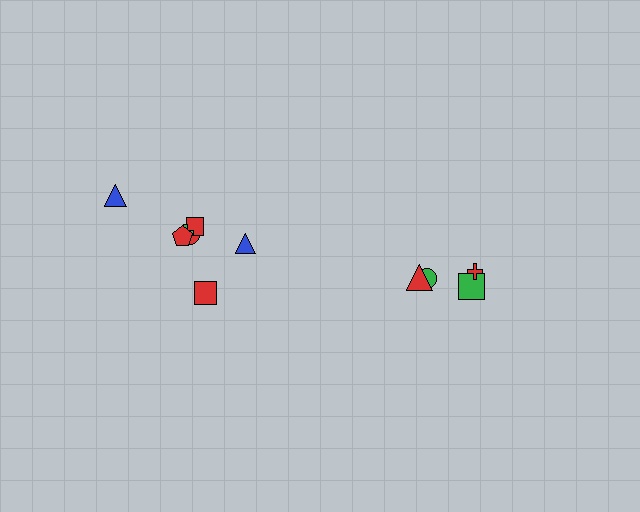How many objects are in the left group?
There are 7 objects.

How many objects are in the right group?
There are 4 objects.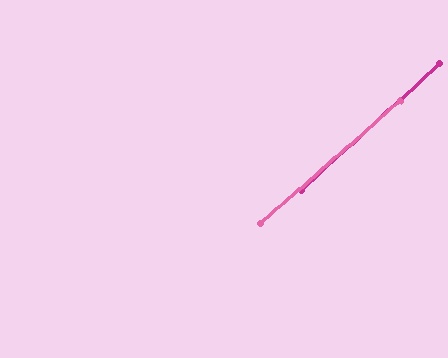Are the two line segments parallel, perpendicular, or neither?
Parallel — their directions differ by only 1.2°.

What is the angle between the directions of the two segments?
Approximately 1 degree.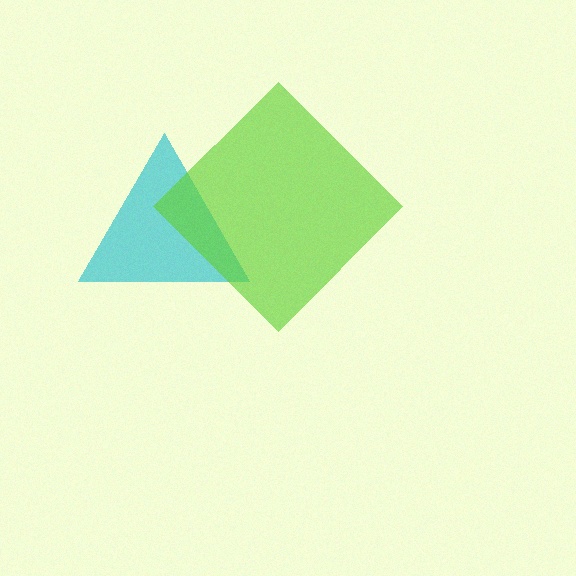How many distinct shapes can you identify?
There are 2 distinct shapes: a cyan triangle, a lime diamond.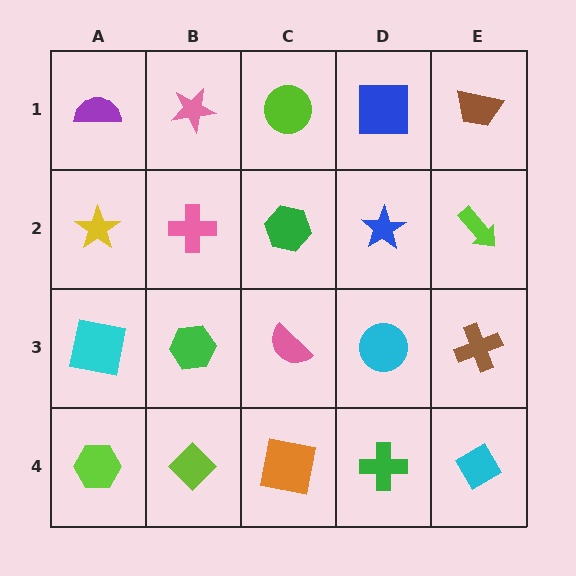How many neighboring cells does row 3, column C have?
4.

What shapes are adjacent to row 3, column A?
A yellow star (row 2, column A), a lime hexagon (row 4, column A), a green hexagon (row 3, column B).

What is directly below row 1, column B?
A pink cross.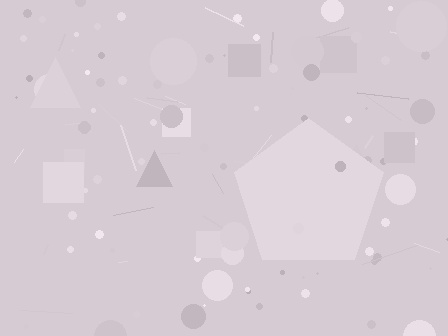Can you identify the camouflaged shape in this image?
The camouflaged shape is a pentagon.